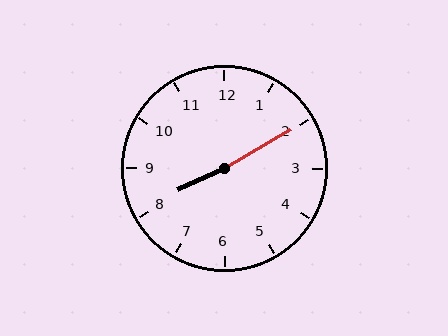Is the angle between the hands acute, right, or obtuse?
It is obtuse.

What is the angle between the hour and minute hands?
Approximately 175 degrees.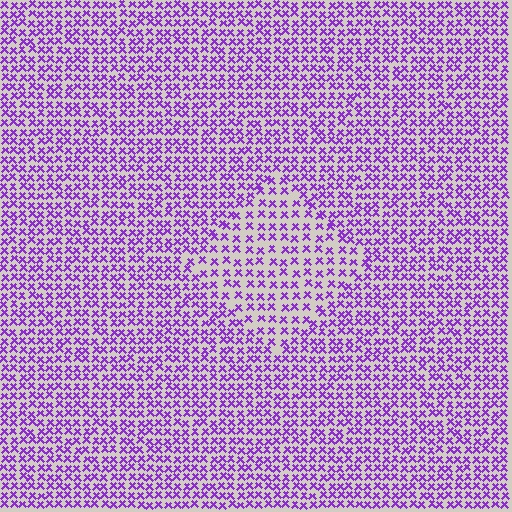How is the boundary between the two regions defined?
The boundary is defined by a change in element density (approximately 1.6x ratio). All elements are the same color, size, and shape.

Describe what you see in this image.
The image contains small purple elements arranged at two different densities. A diamond-shaped region is visible where the elements are less densely packed than the surrounding area.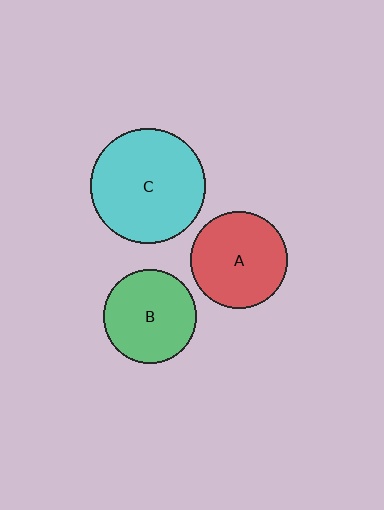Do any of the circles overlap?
No, none of the circles overlap.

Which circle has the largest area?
Circle C (cyan).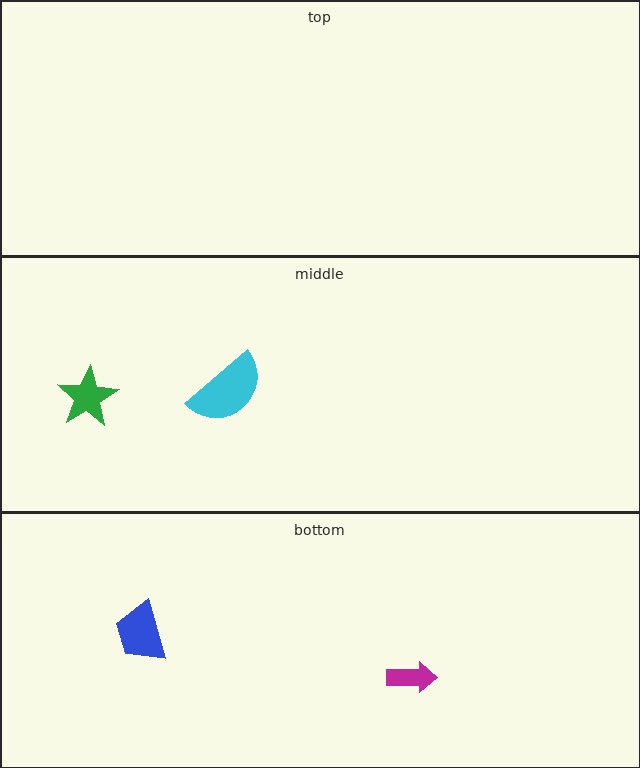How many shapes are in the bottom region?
2.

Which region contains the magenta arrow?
The bottom region.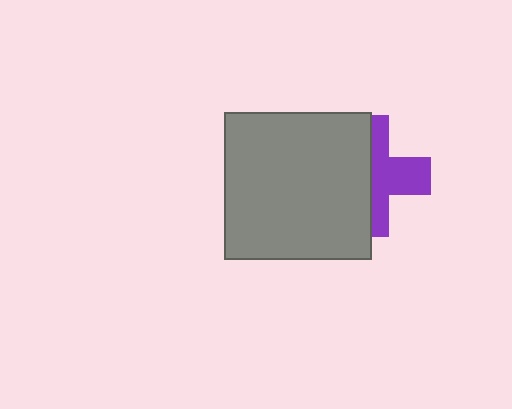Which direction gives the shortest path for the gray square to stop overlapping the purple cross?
Moving left gives the shortest separation.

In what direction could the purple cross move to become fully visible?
The purple cross could move right. That would shift it out from behind the gray square entirely.